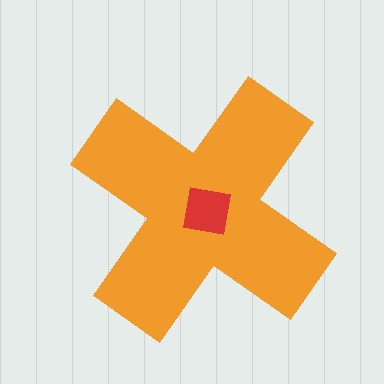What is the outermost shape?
The orange cross.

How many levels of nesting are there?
2.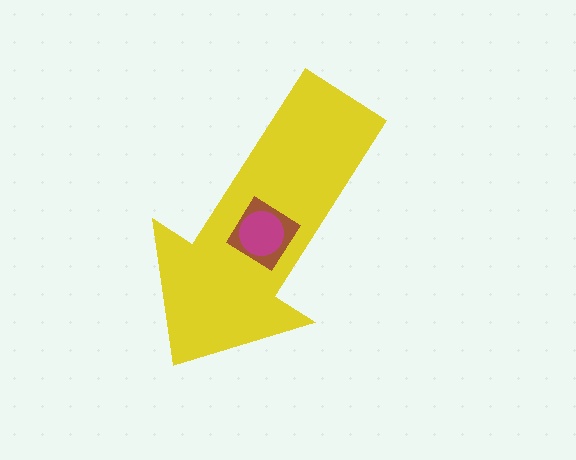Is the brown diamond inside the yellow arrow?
Yes.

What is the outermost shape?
The yellow arrow.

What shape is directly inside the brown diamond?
The magenta circle.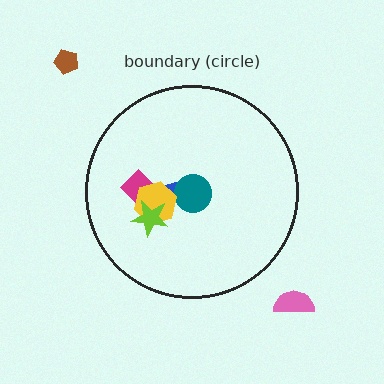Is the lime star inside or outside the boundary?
Inside.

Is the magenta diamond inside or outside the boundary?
Inside.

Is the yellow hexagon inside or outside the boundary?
Inside.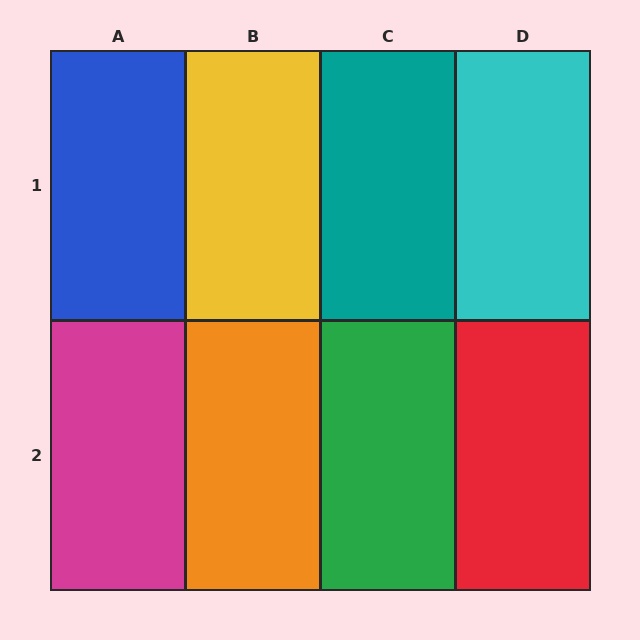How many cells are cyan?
1 cell is cyan.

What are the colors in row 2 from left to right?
Magenta, orange, green, red.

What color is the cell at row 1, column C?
Teal.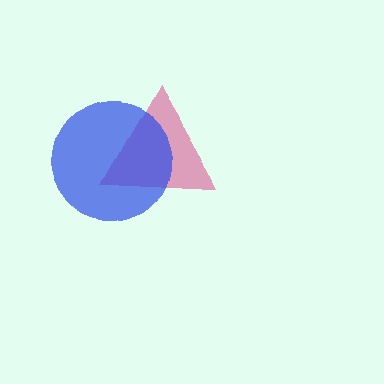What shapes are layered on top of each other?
The layered shapes are: a pink triangle, a blue circle.